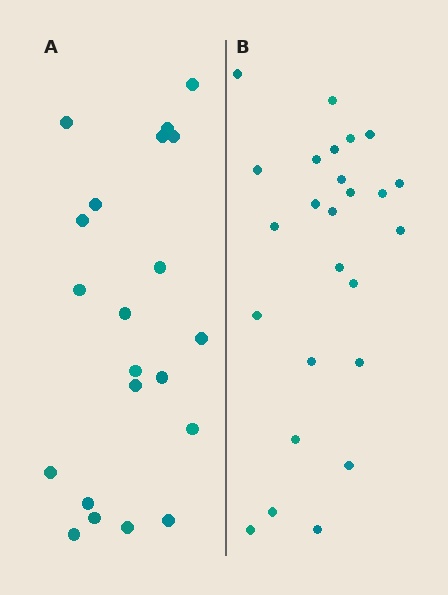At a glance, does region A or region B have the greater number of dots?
Region B (the right region) has more dots.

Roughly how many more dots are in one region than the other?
Region B has about 4 more dots than region A.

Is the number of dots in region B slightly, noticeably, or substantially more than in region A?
Region B has only slightly more — the two regions are fairly close. The ratio is roughly 1.2 to 1.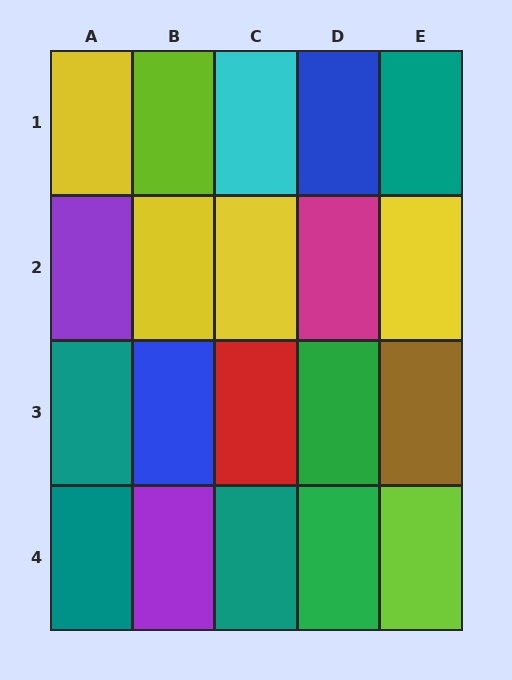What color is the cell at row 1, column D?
Blue.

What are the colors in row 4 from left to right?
Teal, purple, teal, green, lime.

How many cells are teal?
4 cells are teal.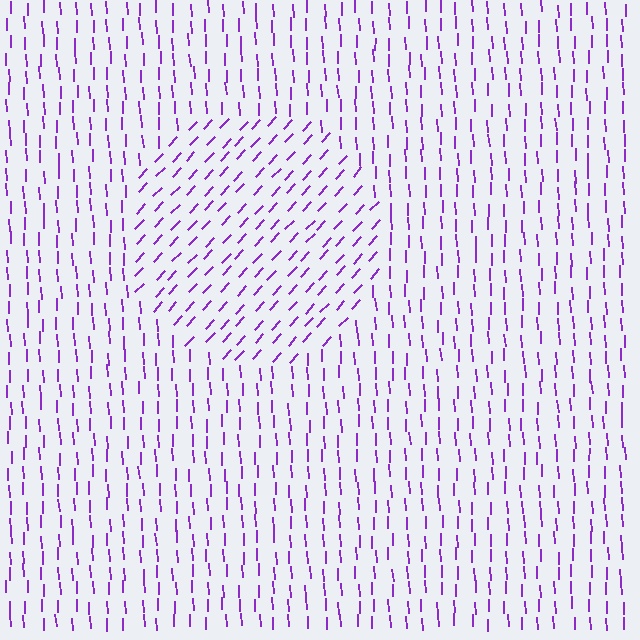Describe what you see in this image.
The image is filled with small purple line segments. A circle region in the image has lines oriented differently from the surrounding lines, creating a visible texture boundary.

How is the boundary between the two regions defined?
The boundary is defined purely by a change in line orientation (approximately 45 degrees difference). All lines are the same color and thickness.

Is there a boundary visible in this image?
Yes, there is a texture boundary formed by a change in line orientation.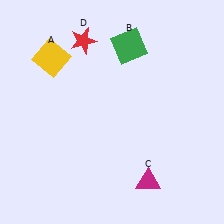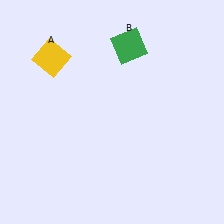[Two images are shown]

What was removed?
The magenta triangle (C), the red star (D) were removed in Image 2.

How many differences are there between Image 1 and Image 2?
There are 2 differences between the two images.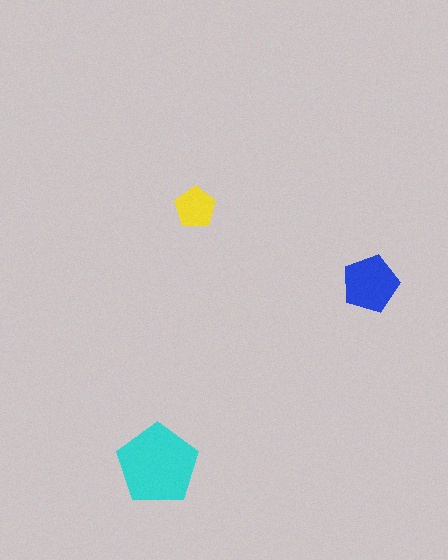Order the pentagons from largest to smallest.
the cyan one, the blue one, the yellow one.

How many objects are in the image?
There are 3 objects in the image.